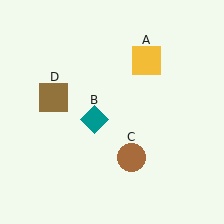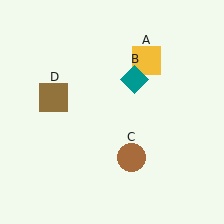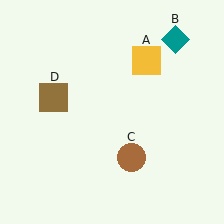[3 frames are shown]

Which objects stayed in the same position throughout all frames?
Yellow square (object A) and brown circle (object C) and brown square (object D) remained stationary.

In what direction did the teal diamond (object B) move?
The teal diamond (object B) moved up and to the right.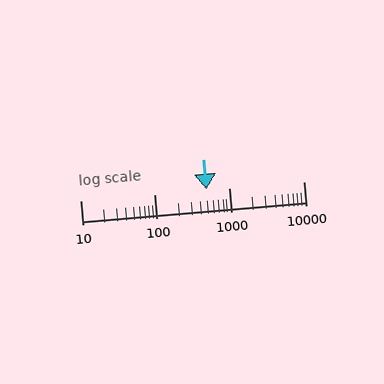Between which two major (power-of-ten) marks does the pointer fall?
The pointer is between 100 and 1000.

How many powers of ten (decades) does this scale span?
The scale spans 3 decades, from 10 to 10000.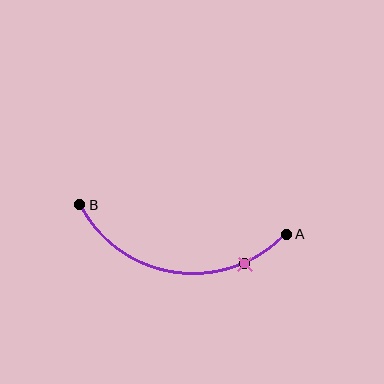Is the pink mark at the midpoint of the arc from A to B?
No. The pink mark lies on the arc but is closer to endpoint A. The arc midpoint would be at the point on the curve equidistant along the arc from both A and B.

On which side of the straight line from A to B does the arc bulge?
The arc bulges below the straight line connecting A and B.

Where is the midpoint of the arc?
The arc midpoint is the point on the curve farthest from the straight line joining A and B. It sits below that line.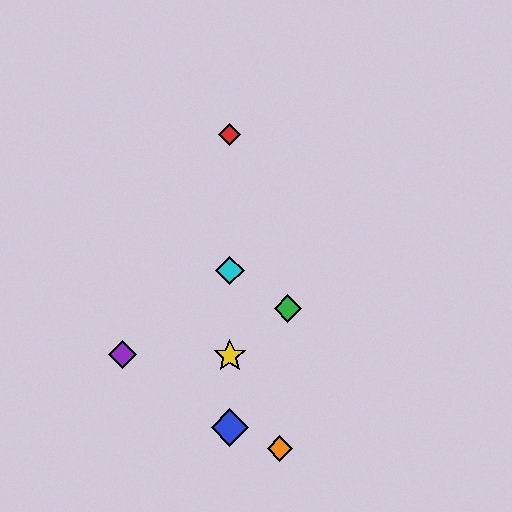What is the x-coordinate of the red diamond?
The red diamond is at x≈230.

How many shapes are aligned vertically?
4 shapes (the red diamond, the blue diamond, the yellow star, the cyan diamond) are aligned vertically.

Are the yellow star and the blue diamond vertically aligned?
Yes, both are at x≈230.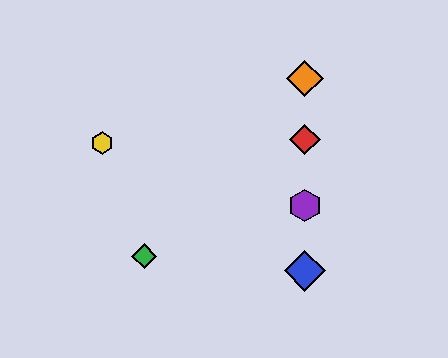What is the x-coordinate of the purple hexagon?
The purple hexagon is at x≈305.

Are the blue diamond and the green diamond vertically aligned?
No, the blue diamond is at x≈305 and the green diamond is at x≈144.